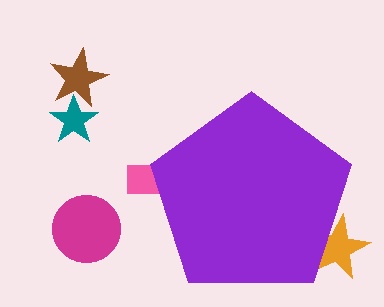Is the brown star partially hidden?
No, the brown star is fully visible.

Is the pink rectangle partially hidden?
Yes, the pink rectangle is partially hidden behind the purple pentagon.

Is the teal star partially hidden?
No, the teal star is fully visible.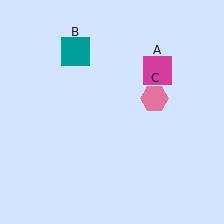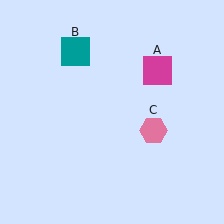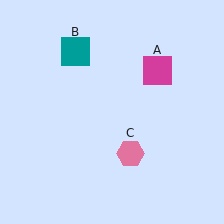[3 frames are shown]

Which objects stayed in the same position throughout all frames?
Magenta square (object A) and teal square (object B) remained stationary.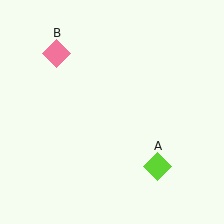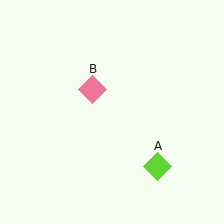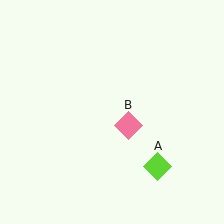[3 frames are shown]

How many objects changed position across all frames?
1 object changed position: pink diamond (object B).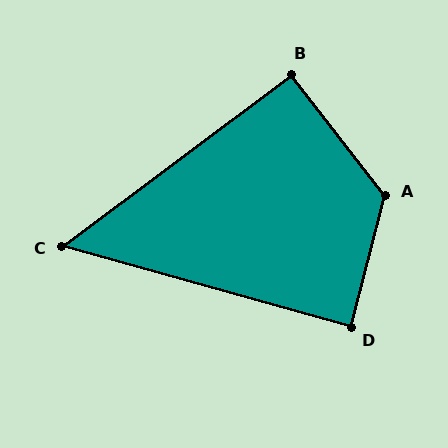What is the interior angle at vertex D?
Approximately 89 degrees (approximately right).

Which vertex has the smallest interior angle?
C, at approximately 52 degrees.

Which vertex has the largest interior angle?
A, at approximately 128 degrees.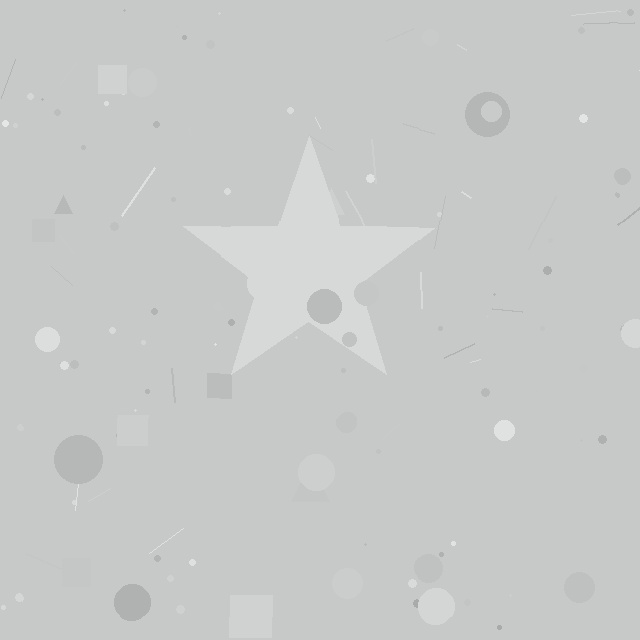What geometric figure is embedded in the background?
A star is embedded in the background.